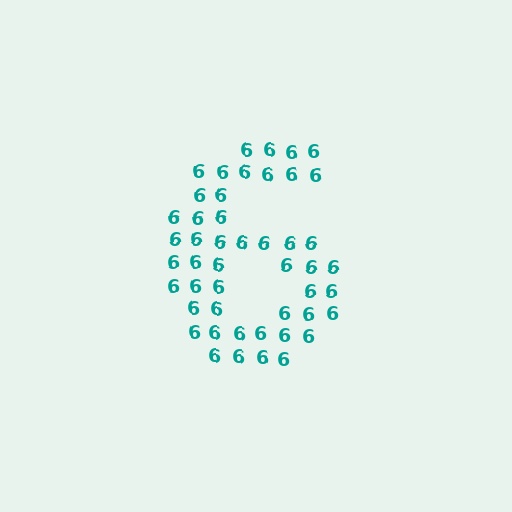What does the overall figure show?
The overall figure shows the digit 6.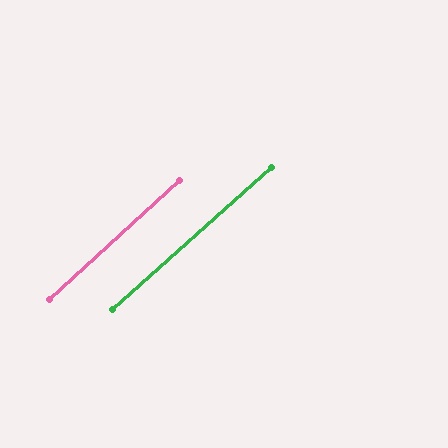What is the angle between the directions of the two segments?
Approximately 1 degree.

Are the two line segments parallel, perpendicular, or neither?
Parallel — their directions differ by only 0.5°.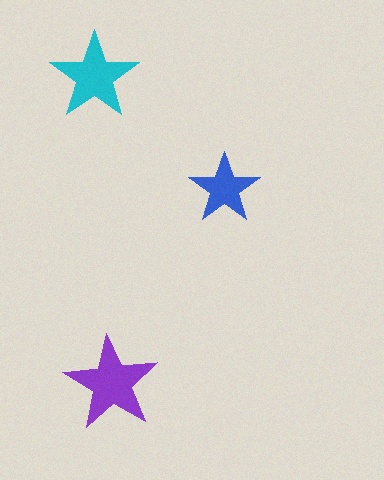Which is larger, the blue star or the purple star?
The purple one.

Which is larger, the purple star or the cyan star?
The purple one.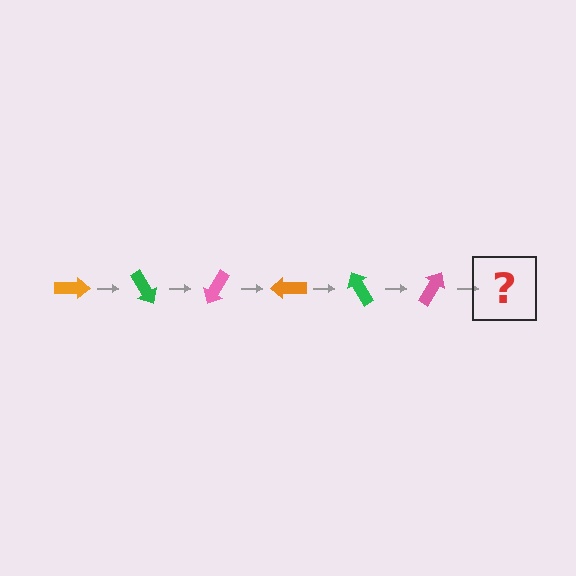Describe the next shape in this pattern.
It should be an orange arrow, rotated 360 degrees from the start.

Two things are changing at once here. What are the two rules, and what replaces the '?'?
The two rules are that it rotates 60 degrees each step and the color cycles through orange, green, and pink. The '?' should be an orange arrow, rotated 360 degrees from the start.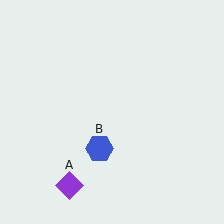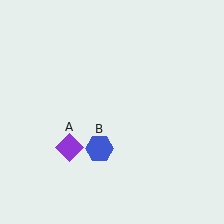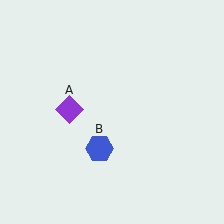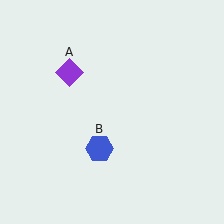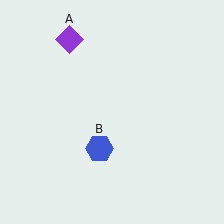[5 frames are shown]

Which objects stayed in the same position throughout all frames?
Blue hexagon (object B) remained stationary.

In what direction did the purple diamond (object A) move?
The purple diamond (object A) moved up.